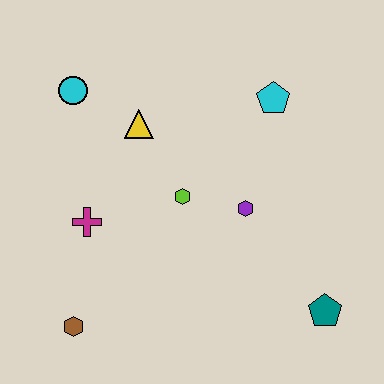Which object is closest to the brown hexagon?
The magenta cross is closest to the brown hexagon.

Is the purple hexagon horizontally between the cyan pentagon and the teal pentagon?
No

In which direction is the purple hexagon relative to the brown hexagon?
The purple hexagon is to the right of the brown hexagon.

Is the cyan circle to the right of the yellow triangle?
No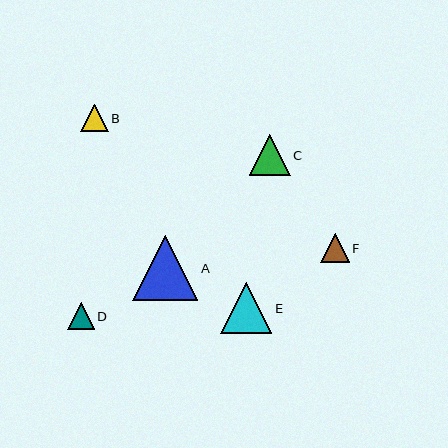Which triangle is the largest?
Triangle A is the largest with a size of approximately 65 pixels.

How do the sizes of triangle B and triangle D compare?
Triangle B and triangle D are approximately the same size.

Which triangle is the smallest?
Triangle D is the smallest with a size of approximately 27 pixels.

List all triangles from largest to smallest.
From largest to smallest: A, E, C, F, B, D.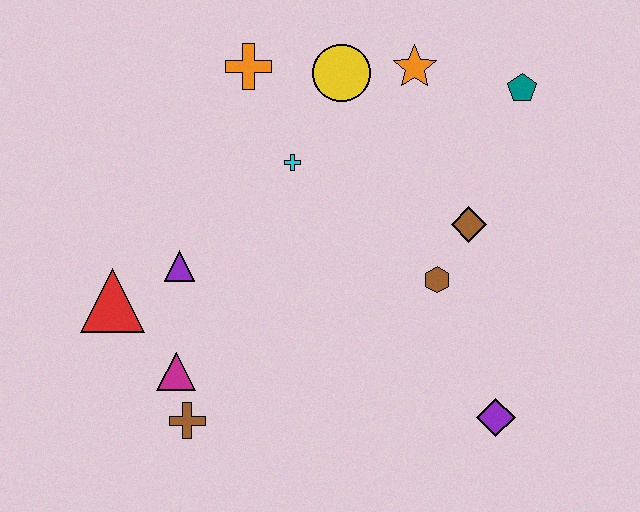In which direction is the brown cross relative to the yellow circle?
The brown cross is below the yellow circle.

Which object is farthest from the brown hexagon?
The red triangle is farthest from the brown hexagon.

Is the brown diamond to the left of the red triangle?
No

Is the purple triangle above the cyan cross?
No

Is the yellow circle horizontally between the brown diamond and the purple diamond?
No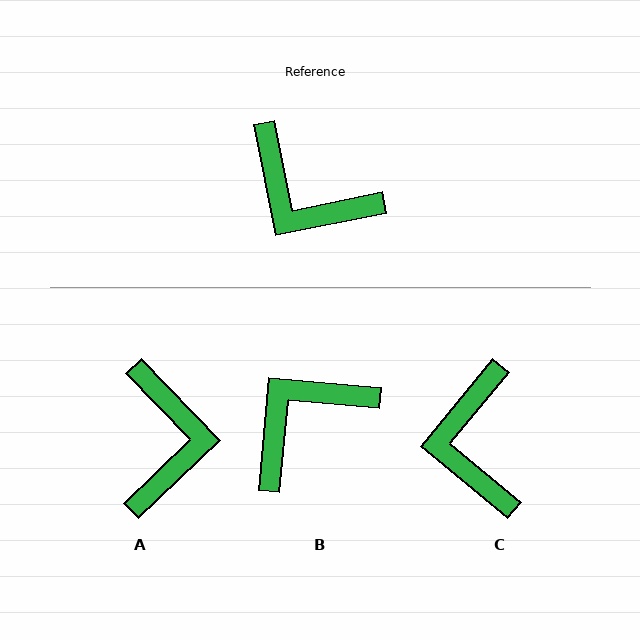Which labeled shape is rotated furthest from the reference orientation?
A, about 123 degrees away.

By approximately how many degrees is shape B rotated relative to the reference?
Approximately 107 degrees clockwise.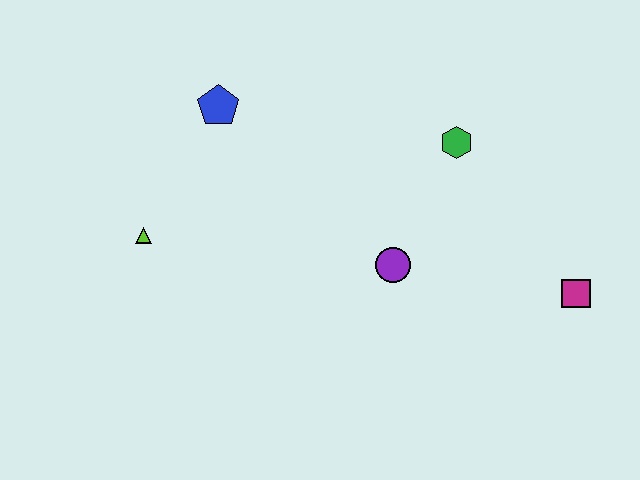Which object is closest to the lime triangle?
The blue pentagon is closest to the lime triangle.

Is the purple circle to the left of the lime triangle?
No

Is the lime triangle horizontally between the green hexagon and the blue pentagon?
No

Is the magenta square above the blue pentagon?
No